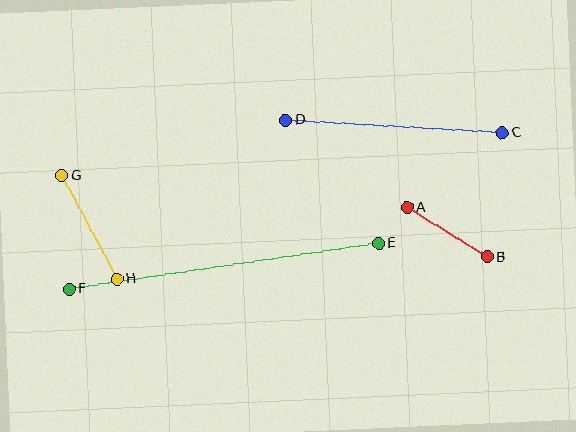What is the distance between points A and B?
The distance is approximately 95 pixels.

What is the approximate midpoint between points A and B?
The midpoint is at approximately (447, 232) pixels.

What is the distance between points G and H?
The distance is approximately 117 pixels.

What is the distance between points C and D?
The distance is approximately 217 pixels.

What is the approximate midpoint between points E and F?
The midpoint is at approximately (224, 266) pixels.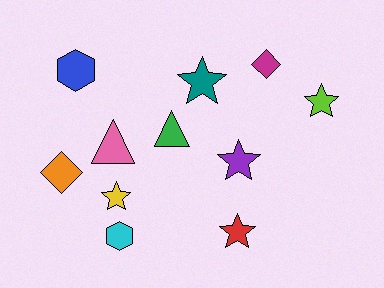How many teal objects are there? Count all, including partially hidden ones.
There is 1 teal object.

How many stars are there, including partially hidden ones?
There are 5 stars.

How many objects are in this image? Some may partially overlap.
There are 11 objects.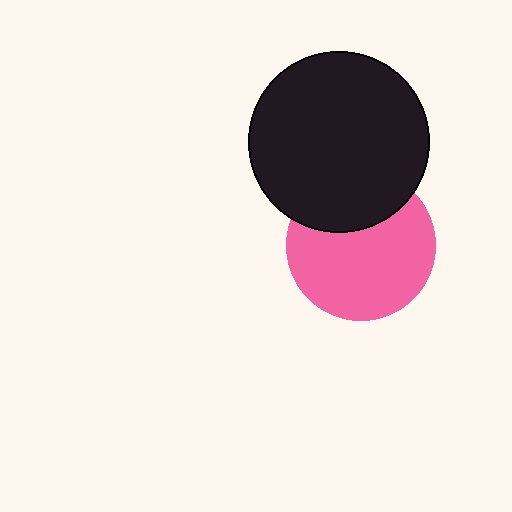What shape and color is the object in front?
The object in front is a black circle.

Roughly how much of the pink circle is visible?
Most of it is visible (roughly 70%).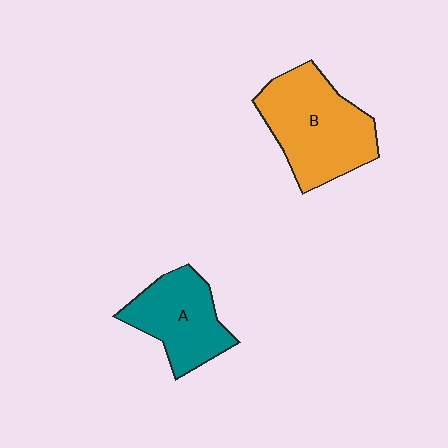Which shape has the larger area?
Shape B (orange).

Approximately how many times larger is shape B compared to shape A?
Approximately 1.4 times.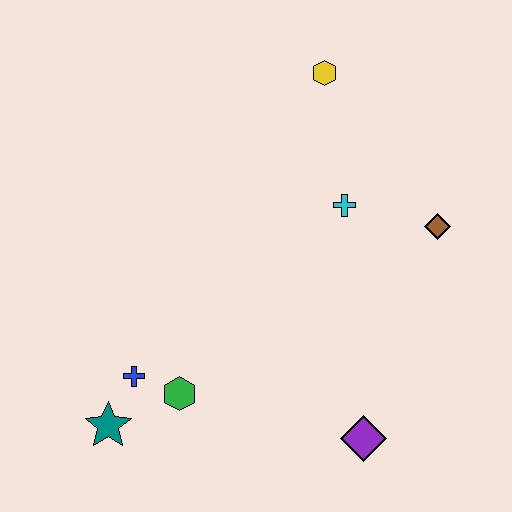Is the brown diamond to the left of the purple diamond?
No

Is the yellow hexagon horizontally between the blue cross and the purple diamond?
Yes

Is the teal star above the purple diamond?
Yes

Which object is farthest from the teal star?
The yellow hexagon is farthest from the teal star.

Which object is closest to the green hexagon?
The blue cross is closest to the green hexagon.